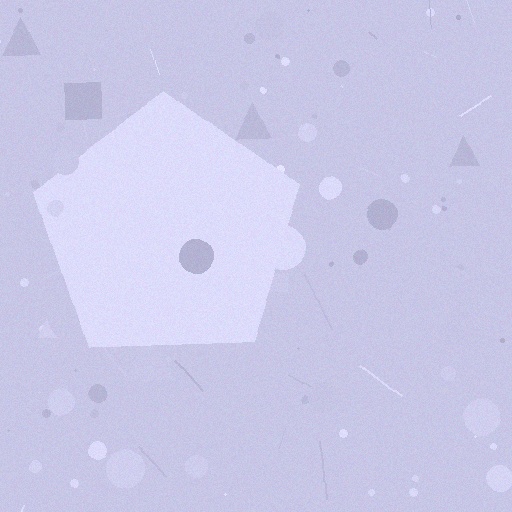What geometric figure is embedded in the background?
A pentagon is embedded in the background.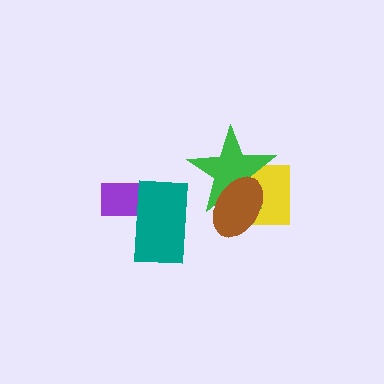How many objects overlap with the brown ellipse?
2 objects overlap with the brown ellipse.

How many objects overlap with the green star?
2 objects overlap with the green star.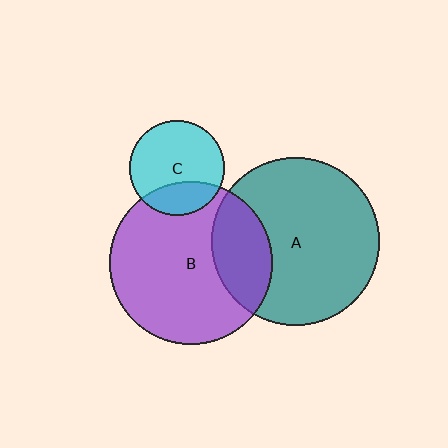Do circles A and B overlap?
Yes.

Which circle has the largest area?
Circle A (teal).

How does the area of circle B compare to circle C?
Approximately 2.9 times.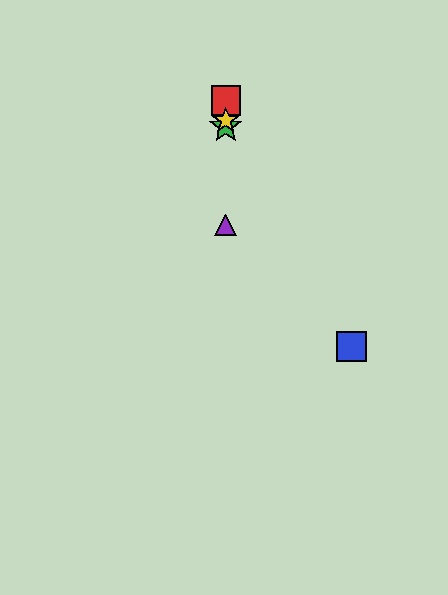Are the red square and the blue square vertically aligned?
No, the red square is at x≈226 and the blue square is at x≈351.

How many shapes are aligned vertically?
4 shapes (the red square, the green star, the yellow star, the purple triangle) are aligned vertically.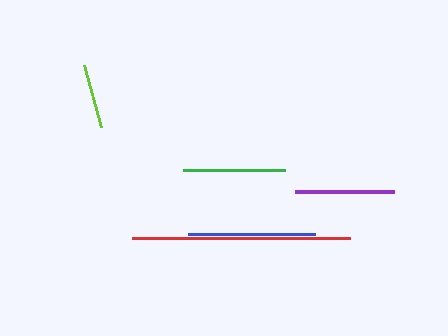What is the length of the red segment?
The red segment is approximately 218 pixels long.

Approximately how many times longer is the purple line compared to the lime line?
The purple line is approximately 1.5 times the length of the lime line.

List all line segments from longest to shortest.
From longest to shortest: red, blue, green, purple, lime.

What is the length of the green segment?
The green segment is approximately 102 pixels long.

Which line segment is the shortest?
The lime line is the shortest at approximately 64 pixels.